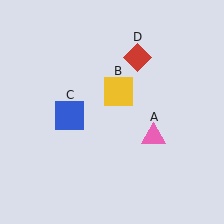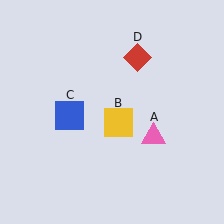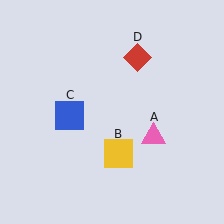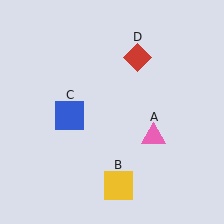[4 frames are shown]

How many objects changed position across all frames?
1 object changed position: yellow square (object B).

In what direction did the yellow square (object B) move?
The yellow square (object B) moved down.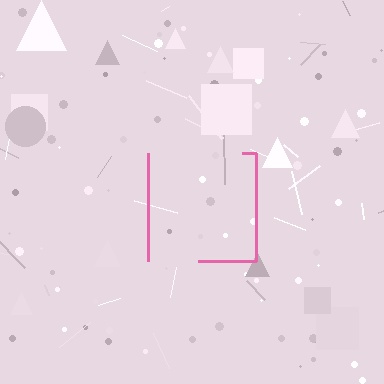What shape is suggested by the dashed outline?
The dashed outline suggests a square.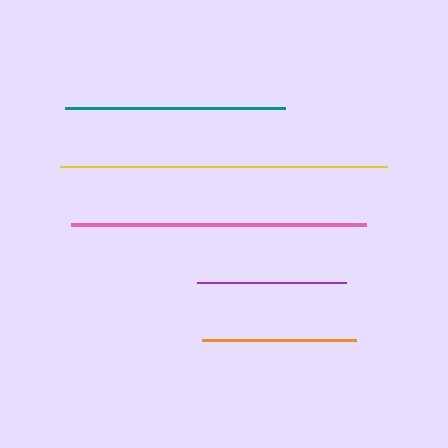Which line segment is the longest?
The yellow line is the longest at approximately 327 pixels.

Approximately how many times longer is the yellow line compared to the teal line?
The yellow line is approximately 1.5 times the length of the teal line.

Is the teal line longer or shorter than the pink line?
The pink line is longer than the teal line.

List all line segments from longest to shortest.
From longest to shortest: yellow, pink, teal, orange, purple.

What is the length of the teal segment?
The teal segment is approximately 221 pixels long.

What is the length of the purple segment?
The purple segment is approximately 149 pixels long.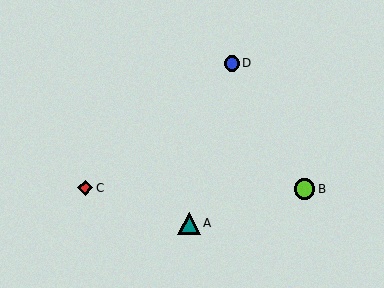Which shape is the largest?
The teal triangle (labeled A) is the largest.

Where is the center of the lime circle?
The center of the lime circle is at (305, 189).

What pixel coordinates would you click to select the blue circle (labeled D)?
Click at (232, 63) to select the blue circle D.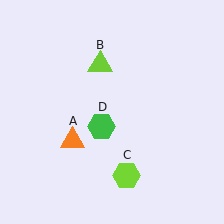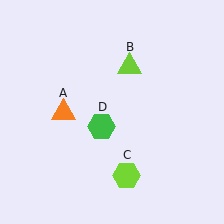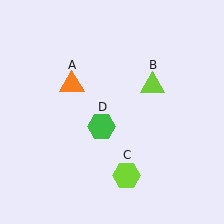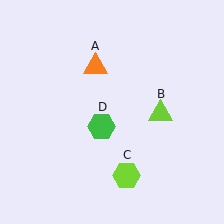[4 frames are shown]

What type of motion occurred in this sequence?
The orange triangle (object A), lime triangle (object B) rotated clockwise around the center of the scene.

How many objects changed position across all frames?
2 objects changed position: orange triangle (object A), lime triangle (object B).